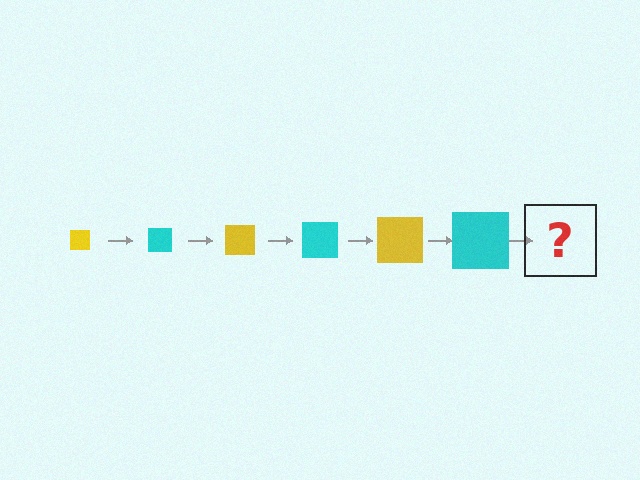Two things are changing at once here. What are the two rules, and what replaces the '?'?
The two rules are that the square grows larger each step and the color cycles through yellow and cyan. The '?' should be a yellow square, larger than the previous one.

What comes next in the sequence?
The next element should be a yellow square, larger than the previous one.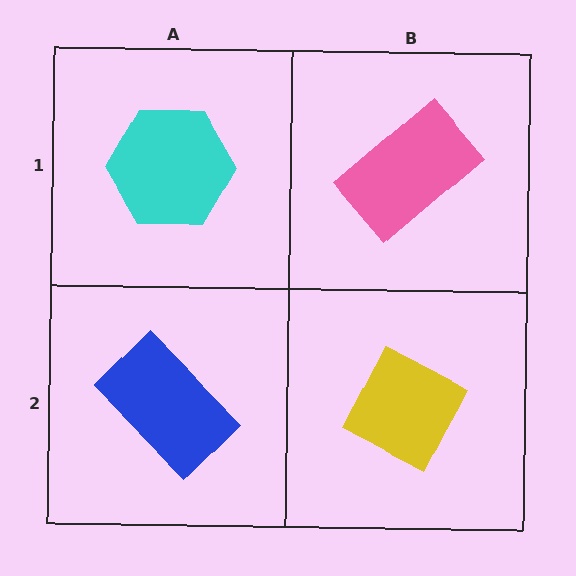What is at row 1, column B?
A pink rectangle.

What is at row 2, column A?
A blue rectangle.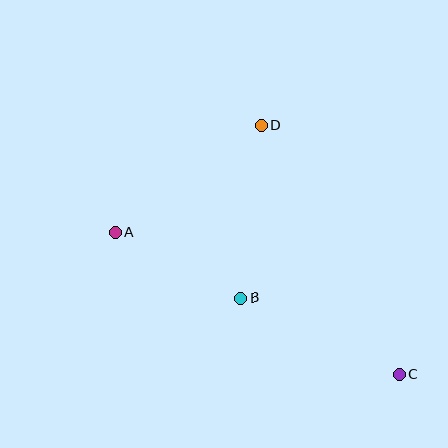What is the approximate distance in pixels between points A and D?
The distance between A and D is approximately 181 pixels.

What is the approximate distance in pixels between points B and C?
The distance between B and C is approximately 175 pixels.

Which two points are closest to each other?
Points A and B are closest to each other.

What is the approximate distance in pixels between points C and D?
The distance between C and D is approximately 284 pixels.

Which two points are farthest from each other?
Points A and C are farthest from each other.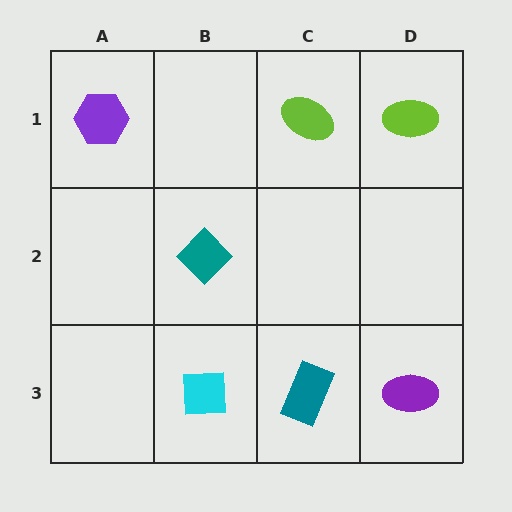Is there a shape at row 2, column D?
No, that cell is empty.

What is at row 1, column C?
A lime ellipse.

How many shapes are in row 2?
1 shape.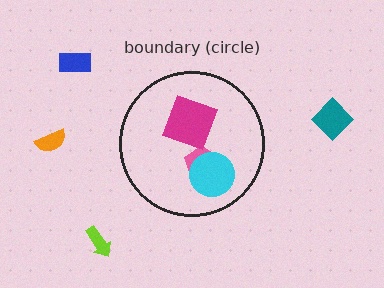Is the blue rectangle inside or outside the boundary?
Outside.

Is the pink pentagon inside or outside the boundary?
Inside.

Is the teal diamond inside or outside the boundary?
Outside.